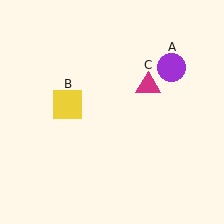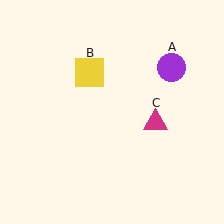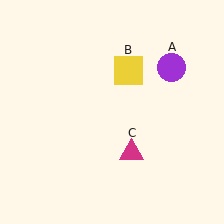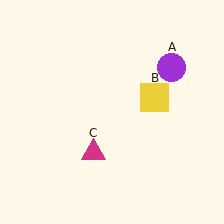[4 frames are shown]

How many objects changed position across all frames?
2 objects changed position: yellow square (object B), magenta triangle (object C).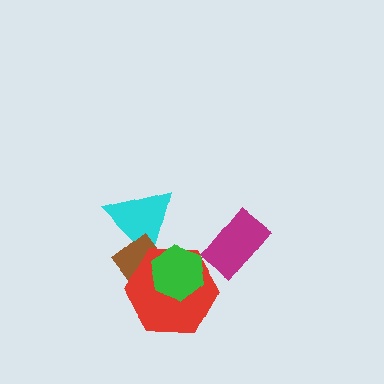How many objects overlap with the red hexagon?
3 objects overlap with the red hexagon.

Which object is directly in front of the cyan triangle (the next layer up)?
The brown diamond is directly in front of the cyan triangle.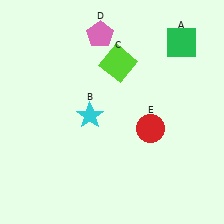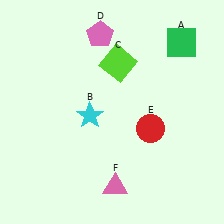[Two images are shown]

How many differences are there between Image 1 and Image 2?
There is 1 difference between the two images.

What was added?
A pink triangle (F) was added in Image 2.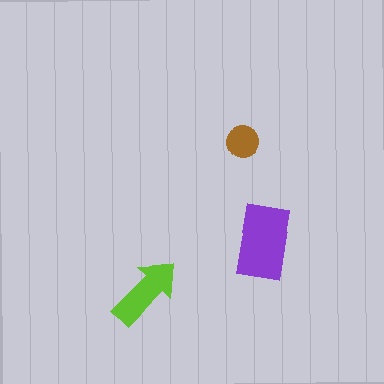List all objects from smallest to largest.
The brown circle, the lime arrow, the purple rectangle.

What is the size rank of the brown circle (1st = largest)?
3rd.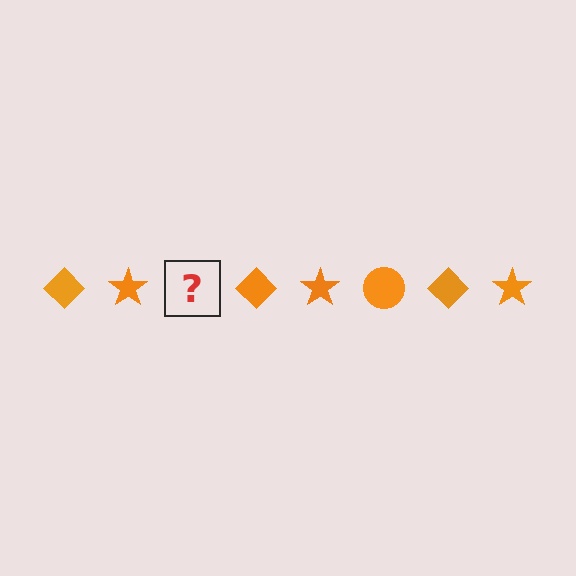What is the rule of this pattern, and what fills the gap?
The rule is that the pattern cycles through diamond, star, circle shapes in orange. The gap should be filled with an orange circle.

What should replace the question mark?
The question mark should be replaced with an orange circle.